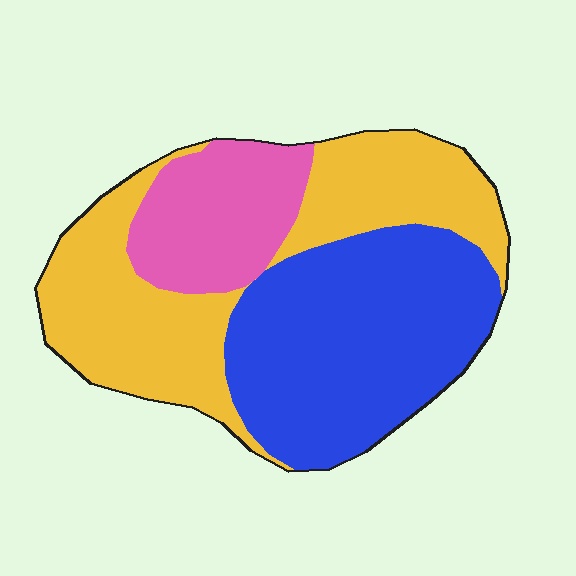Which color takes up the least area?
Pink, at roughly 20%.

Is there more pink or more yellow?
Yellow.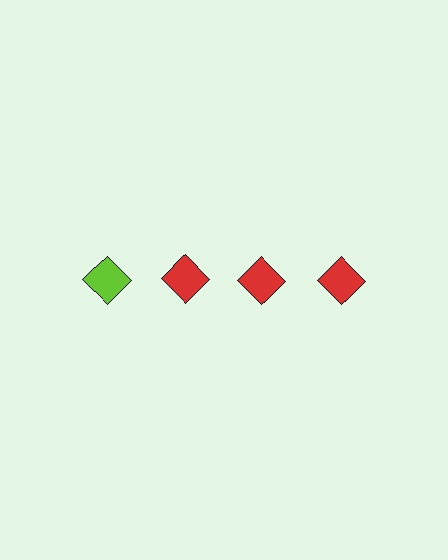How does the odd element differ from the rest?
It has a different color: lime instead of red.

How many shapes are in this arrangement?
There are 4 shapes arranged in a grid pattern.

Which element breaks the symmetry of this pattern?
The lime diamond in the top row, leftmost column breaks the symmetry. All other shapes are red diamonds.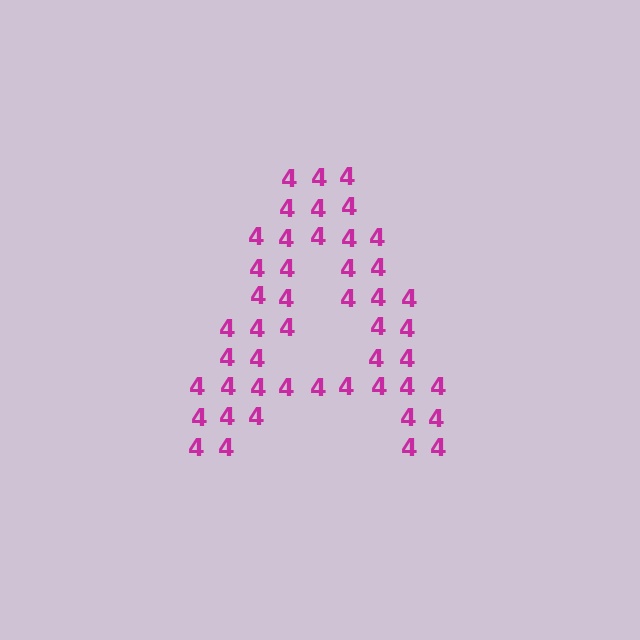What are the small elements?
The small elements are digit 4's.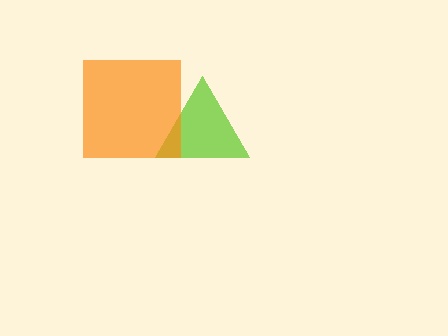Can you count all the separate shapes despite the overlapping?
Yes, there are 2 separate shapes.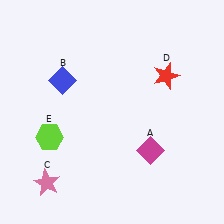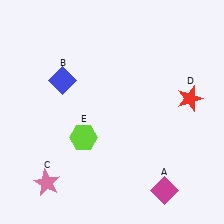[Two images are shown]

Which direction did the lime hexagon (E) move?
The lime hexagon (E) moved right.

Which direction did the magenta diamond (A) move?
The magenta diamond (A) moved down.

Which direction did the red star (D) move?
The red star (D) moved right.